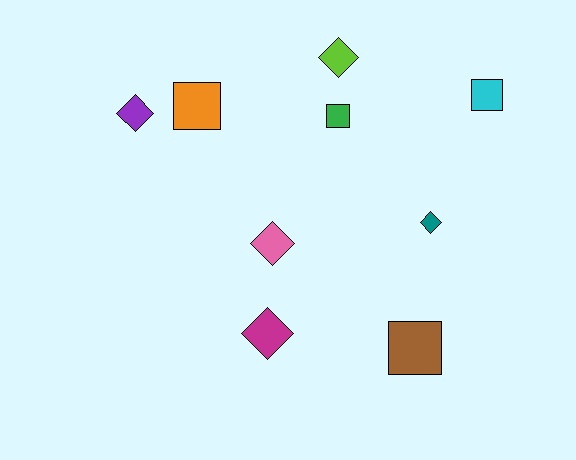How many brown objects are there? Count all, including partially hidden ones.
There is 1 brown object.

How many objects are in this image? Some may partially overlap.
There are 9 objects.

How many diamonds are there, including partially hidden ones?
There are 5 diamonds.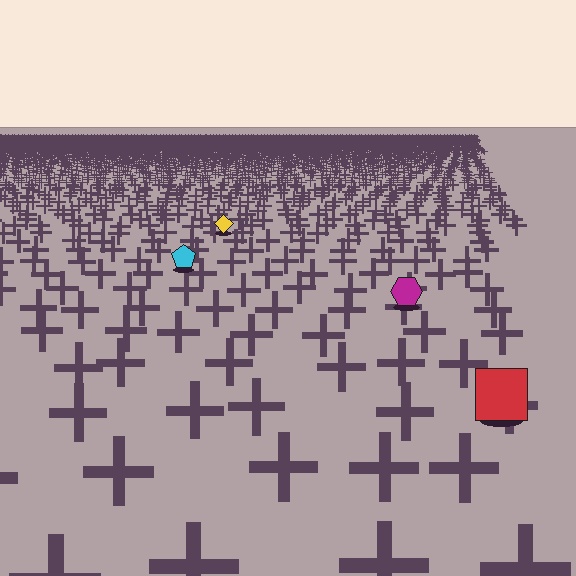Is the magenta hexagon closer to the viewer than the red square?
No. The red square is closer — you can tell from the texture gradient: the ground texture is coarser near it.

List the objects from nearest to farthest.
From nearest to farthest: the red square, the magenta hexagon, the cyan pentagon, the yellow diamond.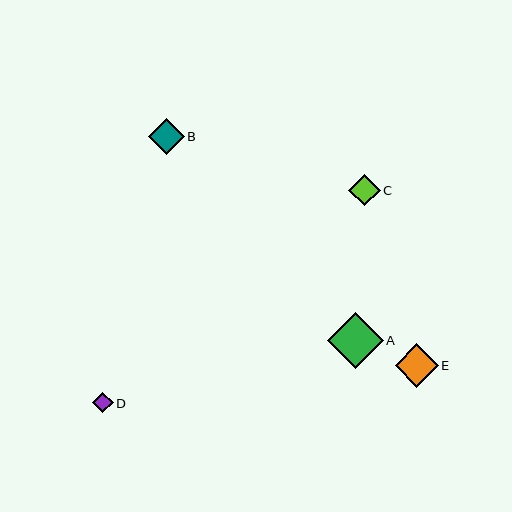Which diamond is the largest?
Diamond A is the largest with a size of approximately 56 pixels.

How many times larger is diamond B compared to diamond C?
Diamond B is approximately 1.1 times the size of diamond C.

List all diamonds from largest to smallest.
From largest to smallest: A, E, B, C, D.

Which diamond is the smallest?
Diamond D is the smallest with a size of approximately 20 pixels.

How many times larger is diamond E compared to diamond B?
Diamond E is approximately 1.2 times the size of diamond B.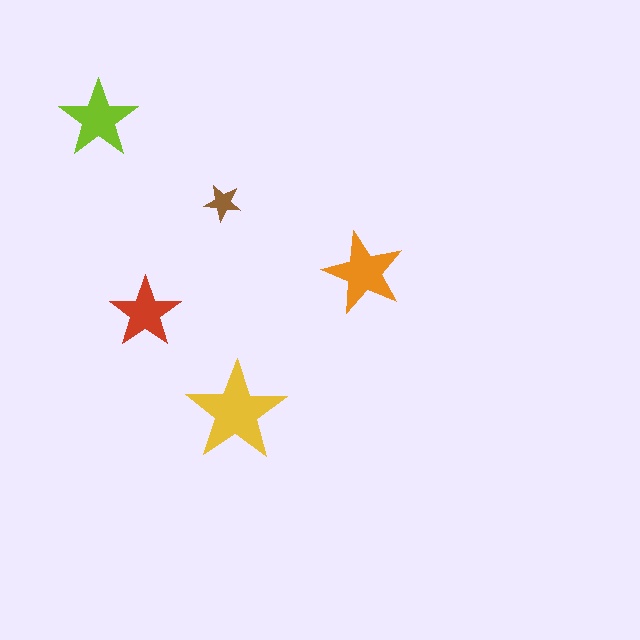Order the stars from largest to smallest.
the yellow one, the orange one, the lime one, the red one, the brown one.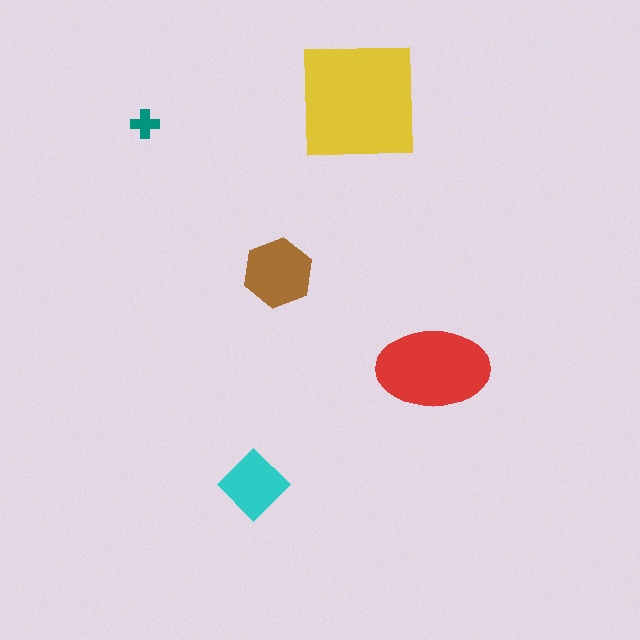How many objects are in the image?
There are 5 objects in the image.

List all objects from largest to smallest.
The yellow square, the red ellipse, the brown hexagon, the cyan diamond, the teal cross.